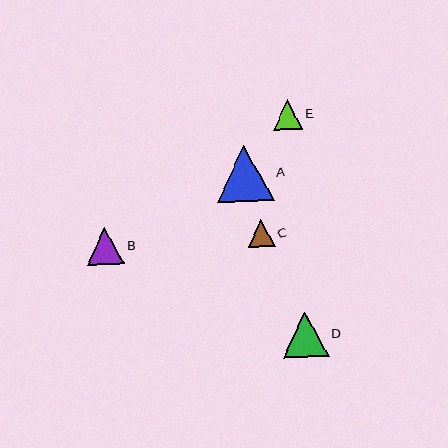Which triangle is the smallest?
Triangle C is the smallest with a size of approximately 26 pixels.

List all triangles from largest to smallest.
From largest to smallest: A, D, B, E, C.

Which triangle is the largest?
Triangle A is the largest with a size of approximately 57 pixels.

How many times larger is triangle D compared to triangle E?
Triangle D is approximately 1.5 times the size of triangle E.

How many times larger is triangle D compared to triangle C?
Triangle D is approximately 1.7 times the size of triangle C.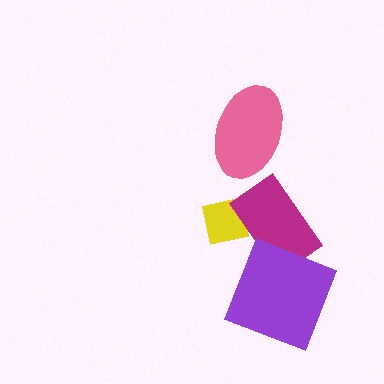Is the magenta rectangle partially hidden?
Yes, it is partially covered by another shape.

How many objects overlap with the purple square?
1 object overlaps with the purple square.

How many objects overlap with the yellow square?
1 object overlaps with the yellow square.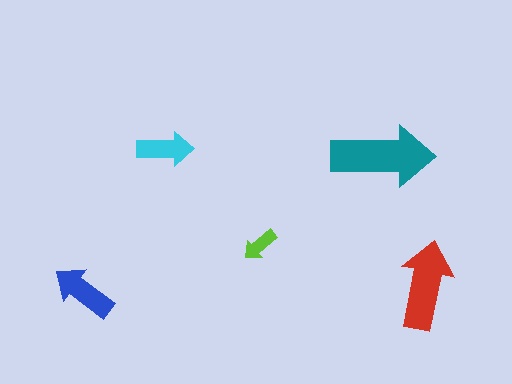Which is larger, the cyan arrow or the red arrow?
The red one.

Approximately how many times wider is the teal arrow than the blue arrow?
About 1.5 times wider.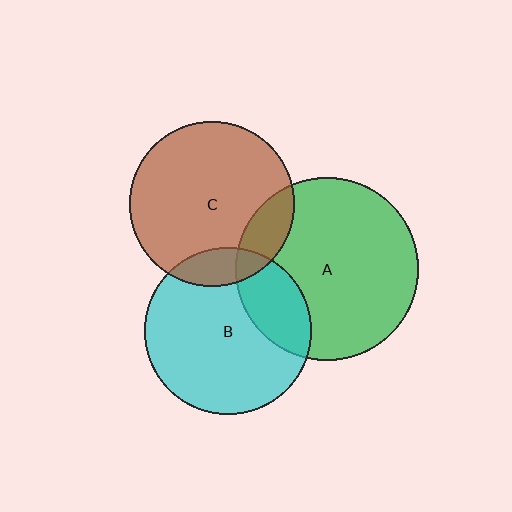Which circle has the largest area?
Circle A (green).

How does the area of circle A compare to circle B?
Approximately 1.2 times.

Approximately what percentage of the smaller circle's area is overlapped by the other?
Approximately 25%.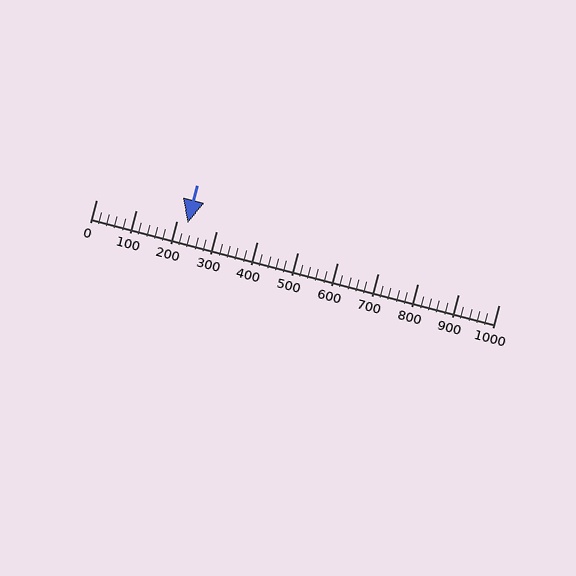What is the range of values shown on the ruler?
The ruler shows values from 0 to 1000.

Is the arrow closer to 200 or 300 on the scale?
The arrow is closer to 200.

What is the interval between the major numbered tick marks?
The major tick marks are spaced 100 units apart.